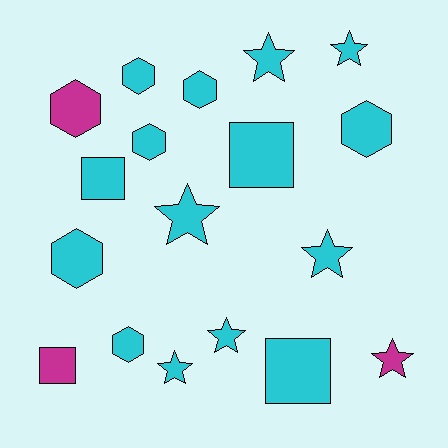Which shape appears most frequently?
Hexagon, with 7 objects.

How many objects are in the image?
There are 18 objects.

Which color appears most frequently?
Cyan, with 15 objects.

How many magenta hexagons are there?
There is 1 magenta hexagon.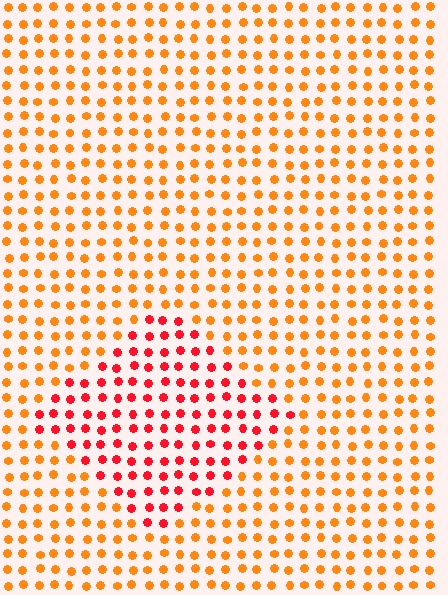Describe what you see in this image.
The image is filled with small orange elements in a uniform arrangement. A diamond-shaped region is visible where the elements are tinted to a slightly different hue, forming a subtle color boundary.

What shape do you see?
I see a diamond.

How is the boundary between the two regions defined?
The boundary is defined purely by a slight shift in hue (about 36 degrees). Spacing, size, and orientation are identical on both sides.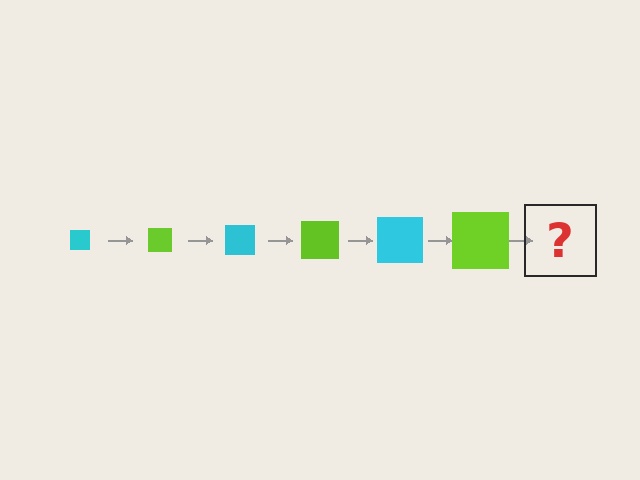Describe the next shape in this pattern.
It should be a cyan square, larger than the previous one.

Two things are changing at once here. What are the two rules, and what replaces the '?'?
The two rules are that the square grows larger each step and the color cycles through cyan and lime. The '?' should be a cyan square, larger than the previous one.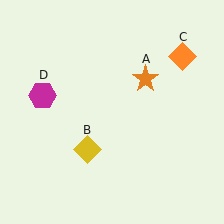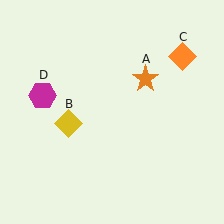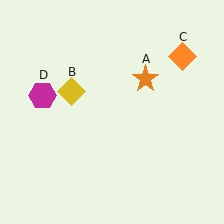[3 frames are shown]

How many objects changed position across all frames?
1 object changed position: yellow diamond (object B).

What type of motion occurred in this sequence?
The yellow diamond (object B) rotated clockwise around the center of the scene.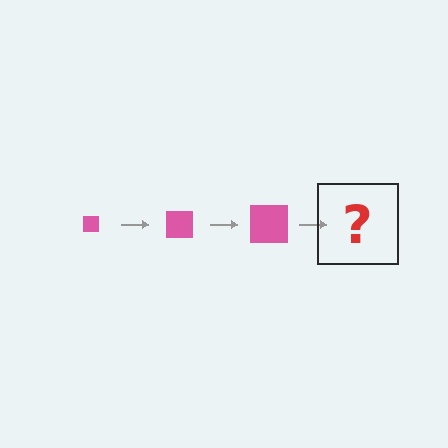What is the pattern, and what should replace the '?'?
The pattern is that the square gets progressively larger each step. The '?' should be a pink square, larger than the previous one.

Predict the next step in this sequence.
The next step is a pink square, larger than the previous one.